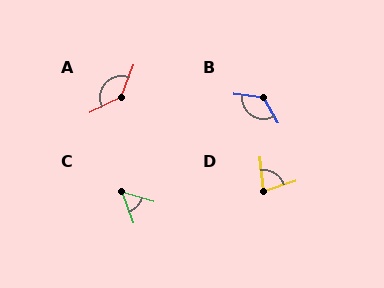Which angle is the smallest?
C, at approximately 53 degrees.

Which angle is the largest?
A, at approximately 139 degrees.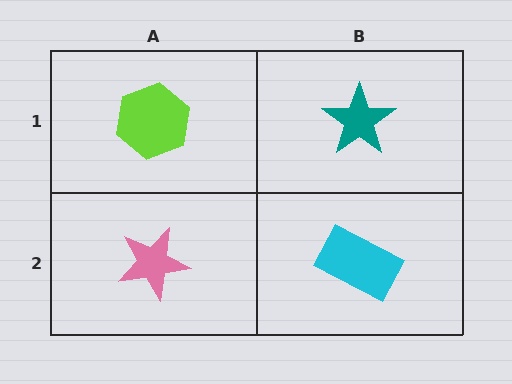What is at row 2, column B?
A cyan rectangle.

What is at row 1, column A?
A lime hexagon.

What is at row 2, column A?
A pink star.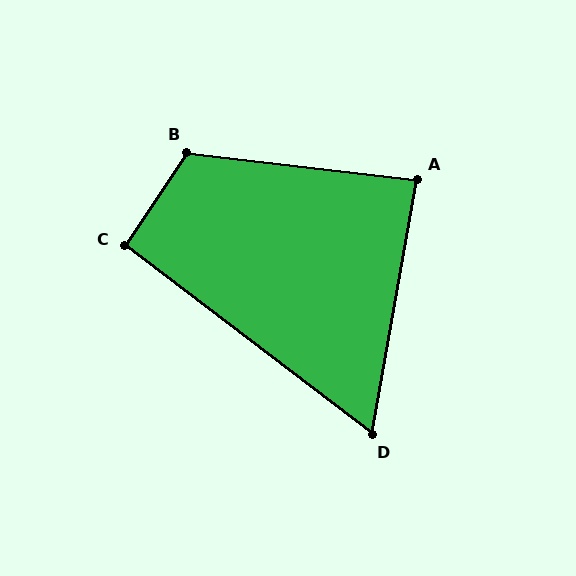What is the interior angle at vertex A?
Approximately 87 degrees (approximately right).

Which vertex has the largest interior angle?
B, at approximately 117 degrees.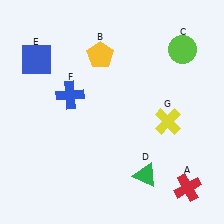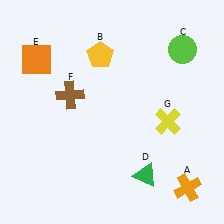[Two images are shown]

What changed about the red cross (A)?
In Image 1, A is red. In Image 2, it changed to orange.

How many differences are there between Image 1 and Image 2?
There are 3 differences between the two images.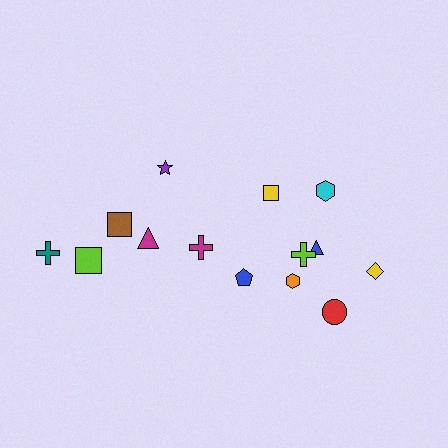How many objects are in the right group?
There are 8 objects.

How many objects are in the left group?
There are 6 objects.